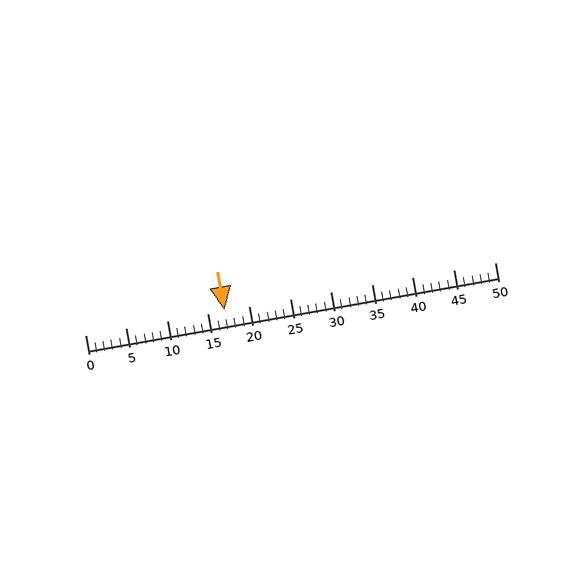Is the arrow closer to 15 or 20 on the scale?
The arrow is closer to 15.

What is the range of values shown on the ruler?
The ruler shows values from 0 to 50.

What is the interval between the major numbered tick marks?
The major tick marks are spaced 5 units apart.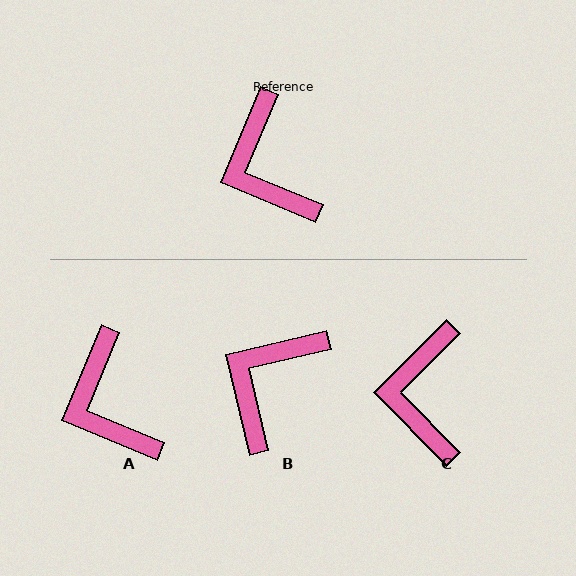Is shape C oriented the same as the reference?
No, it is off by about 22 degrees.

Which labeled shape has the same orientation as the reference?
A.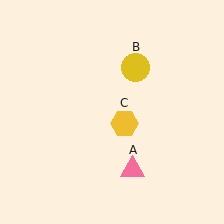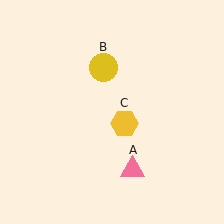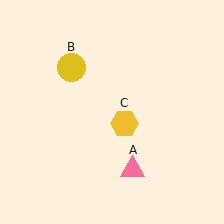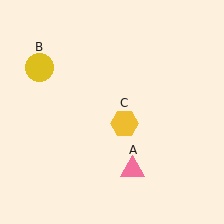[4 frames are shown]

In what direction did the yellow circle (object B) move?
The yellow circle (object B) moved left.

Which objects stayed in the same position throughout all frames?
Pink triangle (object A) and yellow hexagon (object C) remained stationary.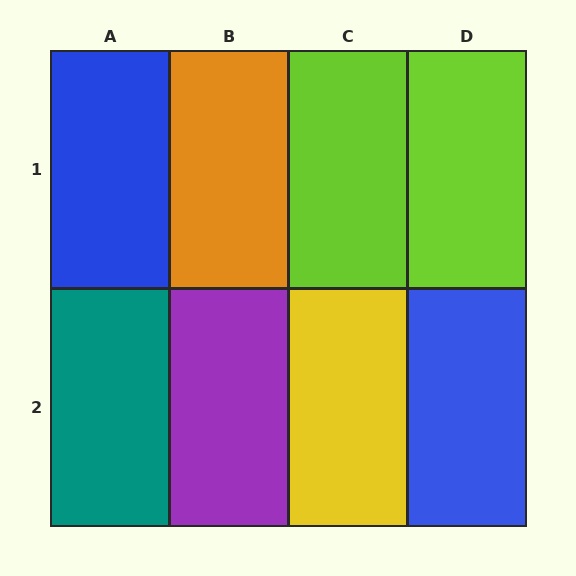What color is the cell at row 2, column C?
Yellow.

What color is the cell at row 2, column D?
Blue.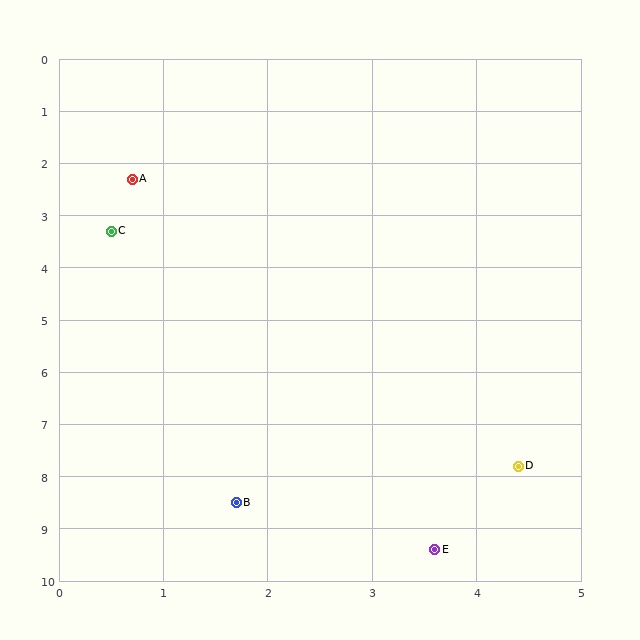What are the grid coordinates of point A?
Point A is at approximately (0.7, 2.3).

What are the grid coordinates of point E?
Point E is at approximately (3.6, 9.4).